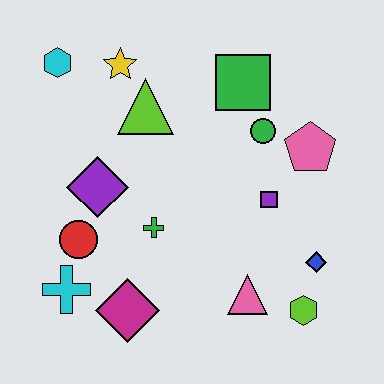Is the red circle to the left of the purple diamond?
Yes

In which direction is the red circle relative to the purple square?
The red circle is to the left of the purple square.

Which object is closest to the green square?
The green circle is closest to the green square.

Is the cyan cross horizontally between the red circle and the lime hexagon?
No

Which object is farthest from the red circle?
The pink pentagon is farthest from the red circle.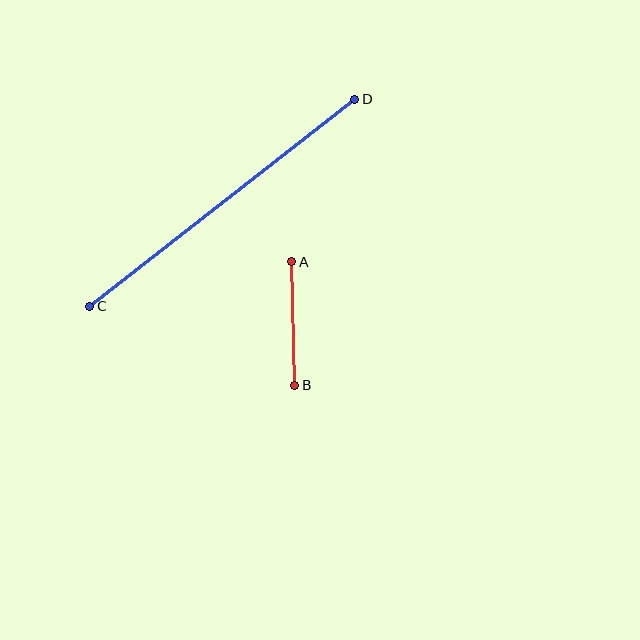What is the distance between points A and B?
The distance is approximately 124 pixels.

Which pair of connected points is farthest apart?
Points C and D are farthest apart.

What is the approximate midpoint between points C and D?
The midpoint is at approximately (222, 203) pixels.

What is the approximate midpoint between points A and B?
The midpoint is at approximately (293, 324) pixels.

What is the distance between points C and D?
The distance is approximately 336 pixels.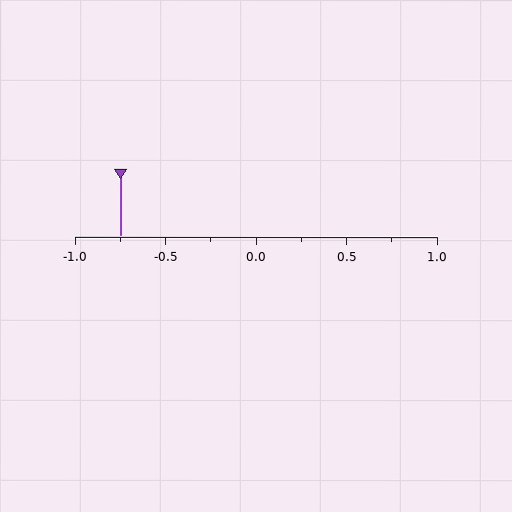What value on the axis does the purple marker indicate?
The marker indicates approximately -0.75.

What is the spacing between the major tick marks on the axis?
The major ticks are spaced 0.5 apart.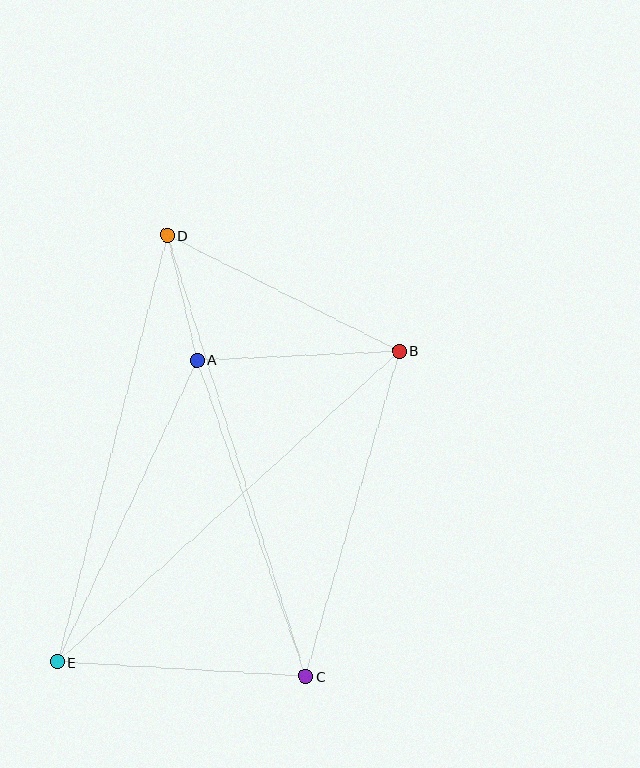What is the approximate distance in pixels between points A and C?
The distance between A and C is approximately 335 pixels.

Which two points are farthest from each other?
Points C and D are farthest from each other.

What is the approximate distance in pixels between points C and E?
The distance between C and E is approximately 249 pixels.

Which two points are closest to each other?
Points A and D are closest to each other.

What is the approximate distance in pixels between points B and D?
The distance between B and D is approximately 260 pixels.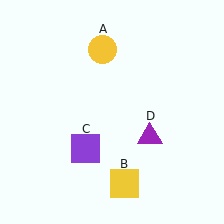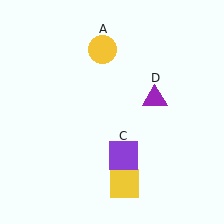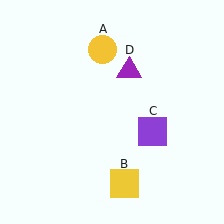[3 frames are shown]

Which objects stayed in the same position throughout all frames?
Yellow circle (object A) and yellow square (object B) remained stationary.